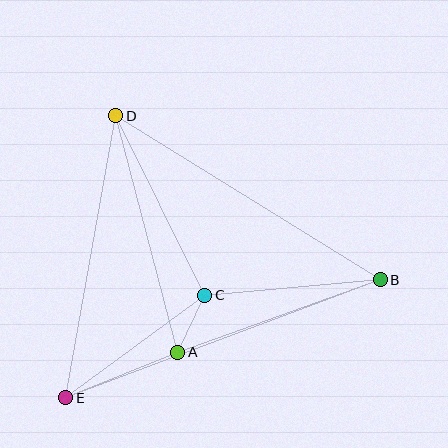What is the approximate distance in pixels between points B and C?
The distance between B and C is approximately 176 pixels.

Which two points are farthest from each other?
Points B and E are farthest from each other.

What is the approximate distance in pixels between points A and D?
The distance between A and D is approximately 245 pixels.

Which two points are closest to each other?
Points A and C are closest to each other.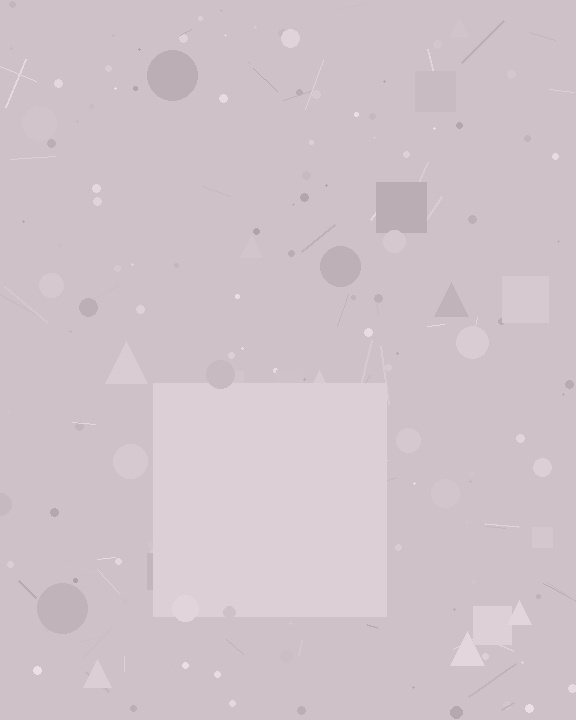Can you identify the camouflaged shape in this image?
The camouflaged shape is a square.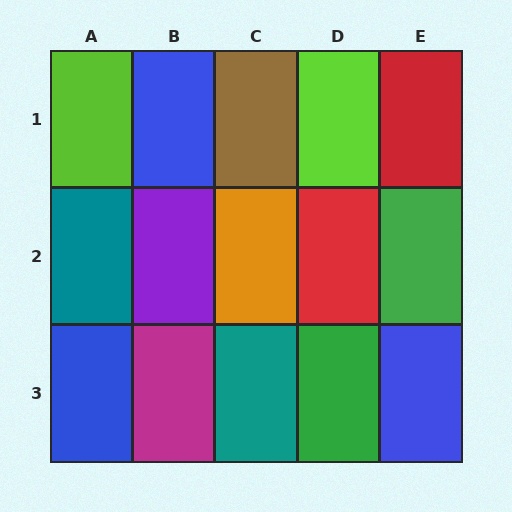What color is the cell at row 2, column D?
Red.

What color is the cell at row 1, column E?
Red.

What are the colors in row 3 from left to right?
Blue, magenta, teal, green, blue.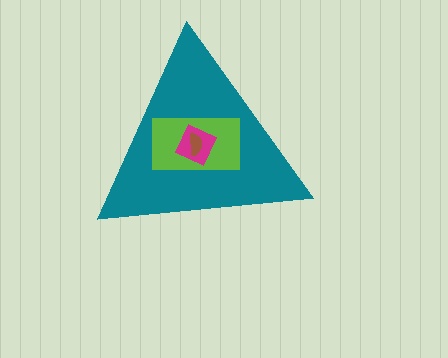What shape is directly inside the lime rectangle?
The magenta square.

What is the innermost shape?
The brown semicircle.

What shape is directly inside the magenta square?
The brown semicircle.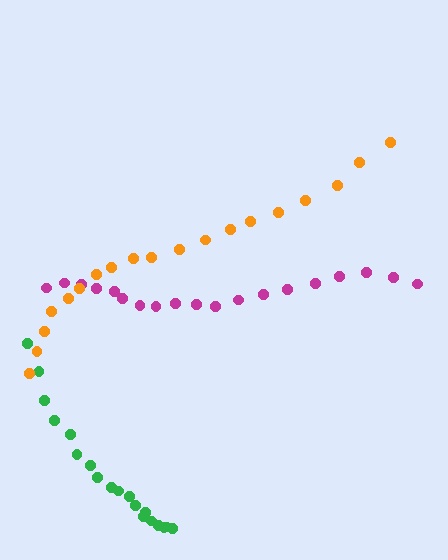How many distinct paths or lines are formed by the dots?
There are 3 distinct paths.